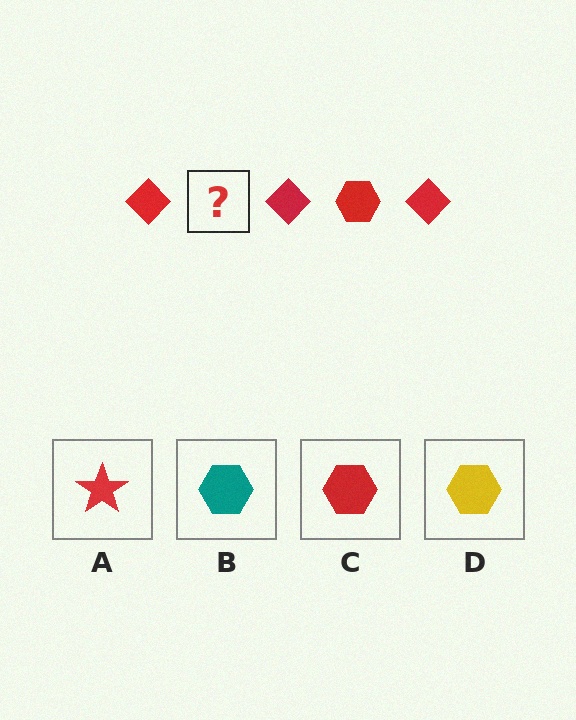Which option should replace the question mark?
Option C.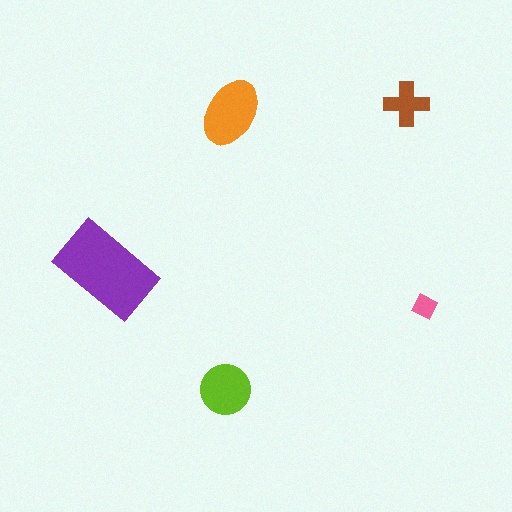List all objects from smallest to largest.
The pink diamond, the brown cross, the lime circle, the orange ellipse, the purple rectangle.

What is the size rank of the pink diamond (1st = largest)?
5th.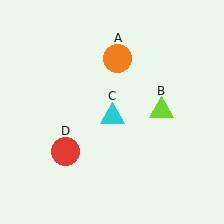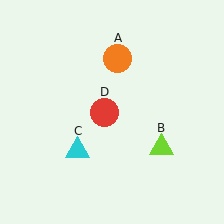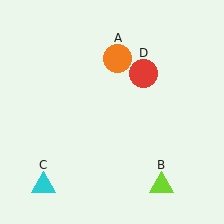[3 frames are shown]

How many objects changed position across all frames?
3 objects changed position: lime triangle (object B), cyan triangle (object C), red circle (object D).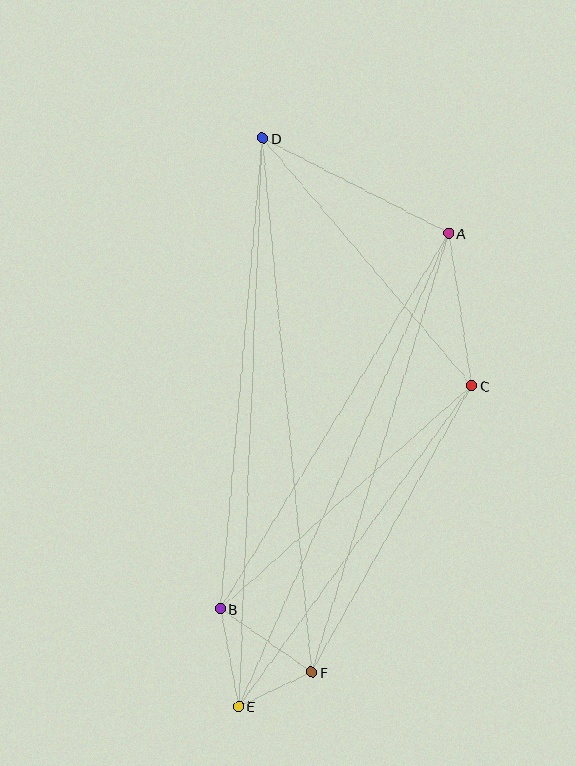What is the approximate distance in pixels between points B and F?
The distance between B and F is approximately 112 pixels.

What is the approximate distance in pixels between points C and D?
The distance between C and D is approximately 324 pixels.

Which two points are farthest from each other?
Points D and E are farthest from each other.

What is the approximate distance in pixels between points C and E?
The distance between C and E is approximately 397 pixels.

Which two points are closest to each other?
Points E and F are closest to each other.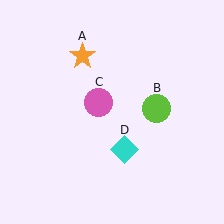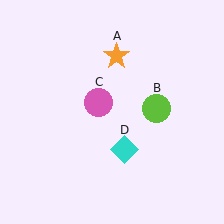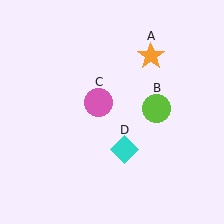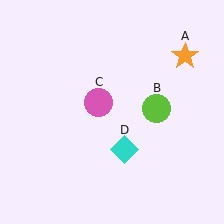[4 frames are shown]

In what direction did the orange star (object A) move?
The orange star (object A) moved right.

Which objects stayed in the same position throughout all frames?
Lime circle (object B) and pink circle (object C) and cyan diamond (object D) remained stationary.